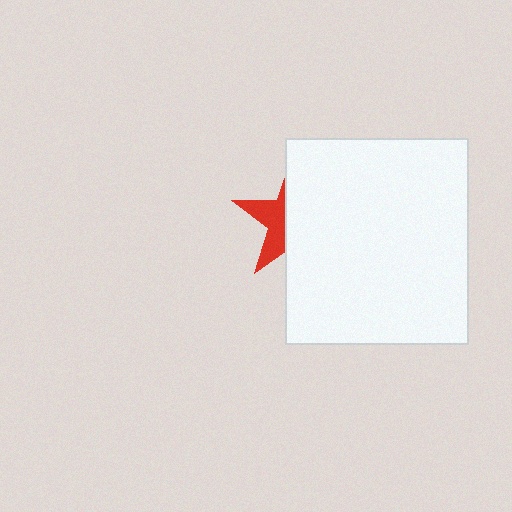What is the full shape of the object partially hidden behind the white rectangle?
The partially hidden object is a red star.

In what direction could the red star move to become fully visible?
The red star could move left. That would shift it out from behind the white rectangle entirely.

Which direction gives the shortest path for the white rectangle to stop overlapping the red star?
Moving right gives the shortest separation.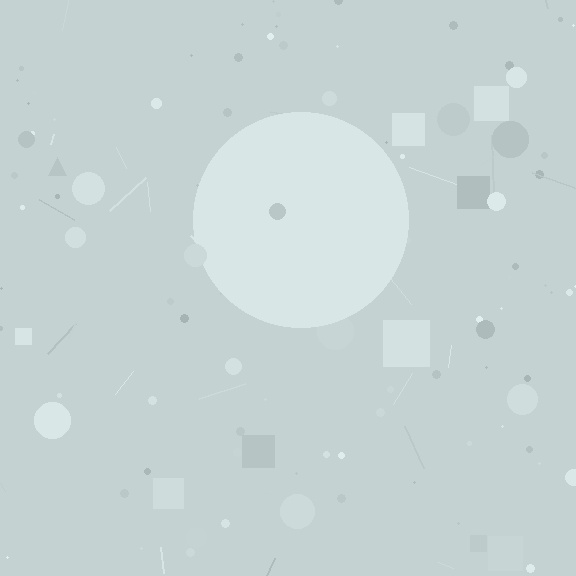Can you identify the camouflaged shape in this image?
The camouflaged shape is a circle.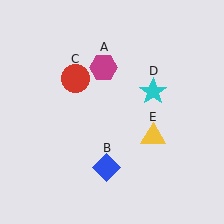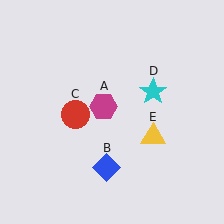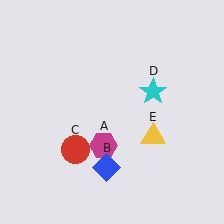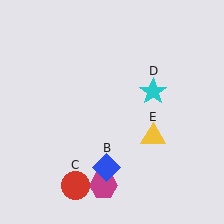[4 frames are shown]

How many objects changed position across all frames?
2 objects changed position: magenta hexagon (object A), red circle (object C).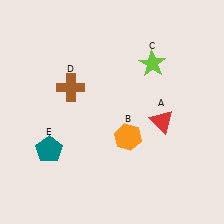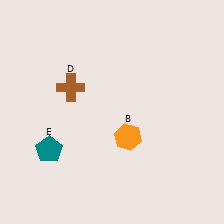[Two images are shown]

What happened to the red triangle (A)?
The red triangle (A) was removed in Image 2. It was in the bottom-right area of Image 1.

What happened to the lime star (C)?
The lime star (C) was removed in Image 2. It was in the top-right area of Image 1.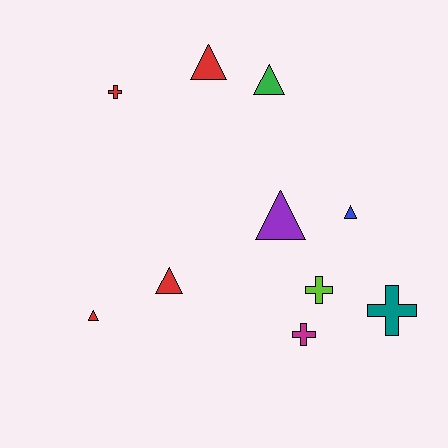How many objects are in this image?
There are 10 objects.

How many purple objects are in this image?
There is 1 purple object.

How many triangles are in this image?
There are 6 triangles.